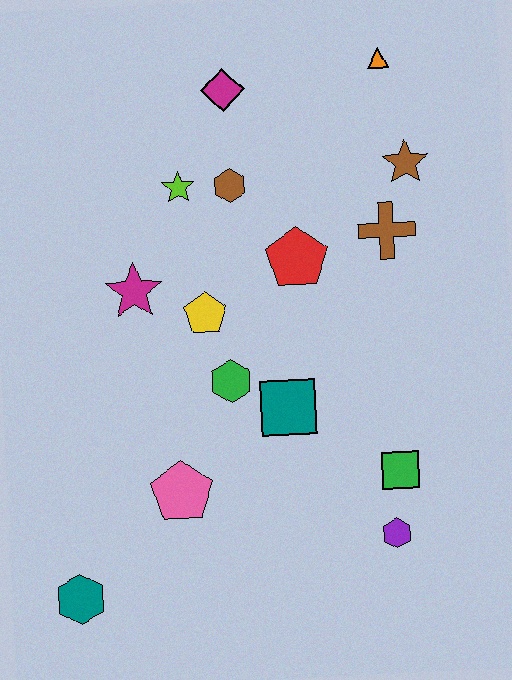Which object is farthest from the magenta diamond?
The teal hexagon is farthest from the magenta diamond.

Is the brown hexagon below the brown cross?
No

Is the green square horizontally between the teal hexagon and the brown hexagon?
No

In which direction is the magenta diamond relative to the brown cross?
The magenta diamond is to the left of the brown cross.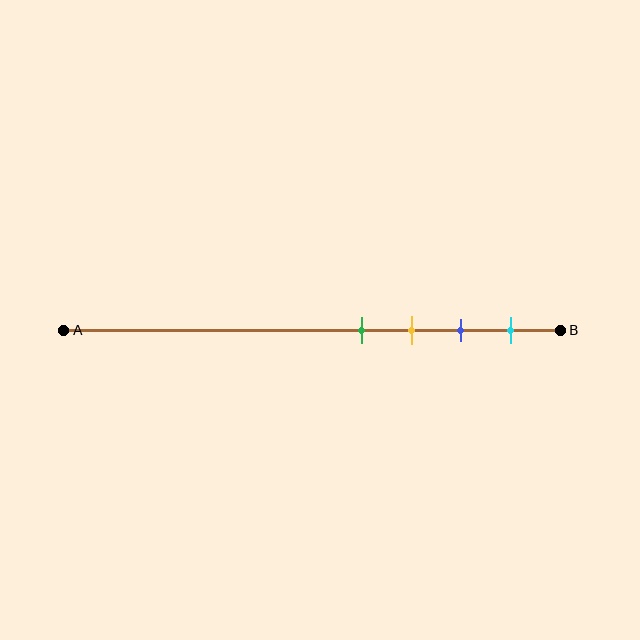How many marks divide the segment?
There are 4 marks dividing the segment.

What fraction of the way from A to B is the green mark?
The green mark is approximately 60% (0.6) of the way from A to B.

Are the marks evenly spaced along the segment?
Yes, the marks are approximately evenly spaced.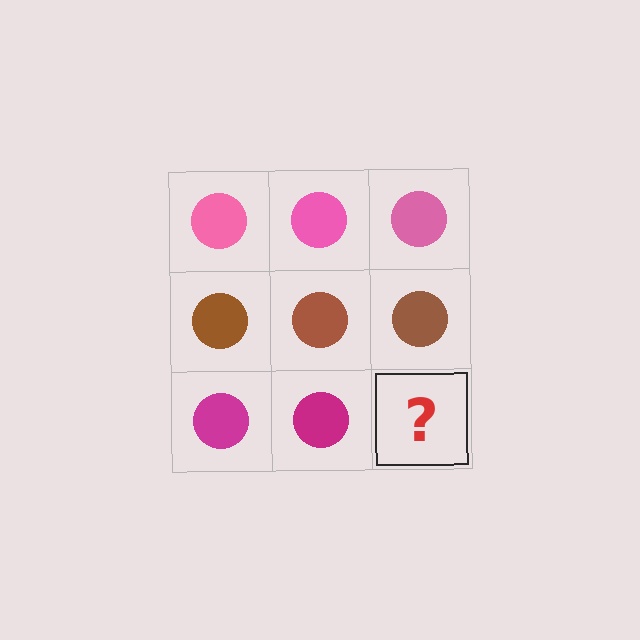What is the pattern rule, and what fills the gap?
The rule is that each row has a consistent color. The gap should be filled with a magenta circle.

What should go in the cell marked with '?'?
The missing cell should contain a magenta circle.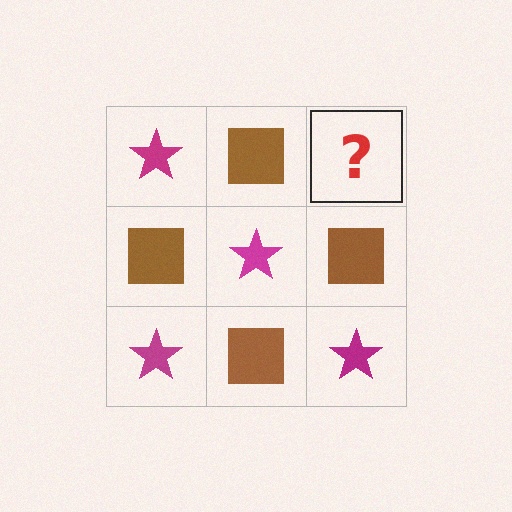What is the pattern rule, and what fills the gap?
The rule is that it alternates magenta star and brown square in a checkerboard pattern. The gap should be filled with a magenta star.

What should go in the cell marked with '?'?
The missing cell should contain a magenta star.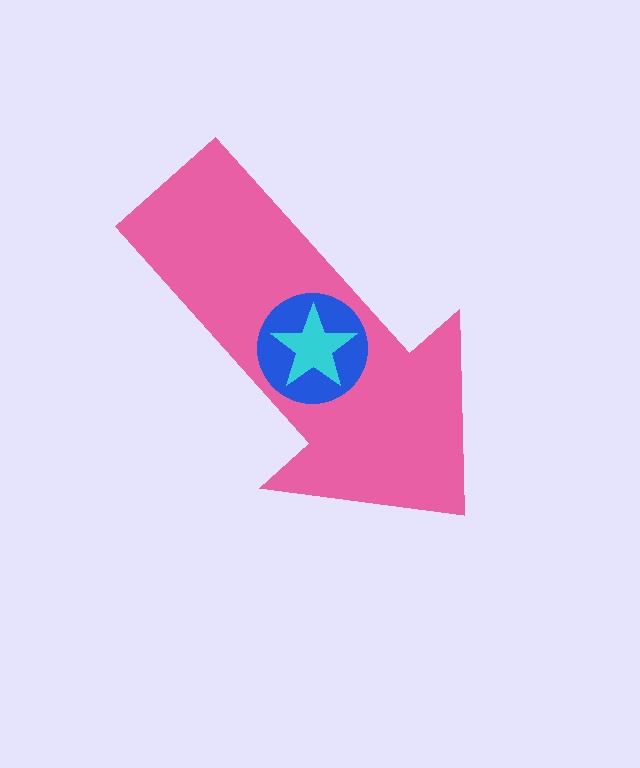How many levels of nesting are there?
3.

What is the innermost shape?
The cyan star.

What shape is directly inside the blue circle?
The cyan star.